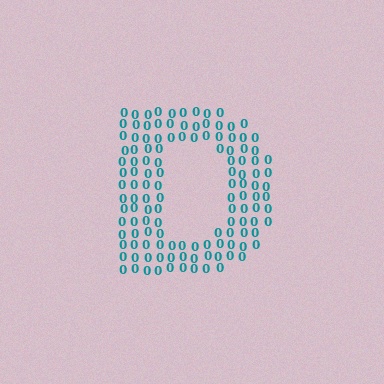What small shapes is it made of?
It is made of small digit 0's.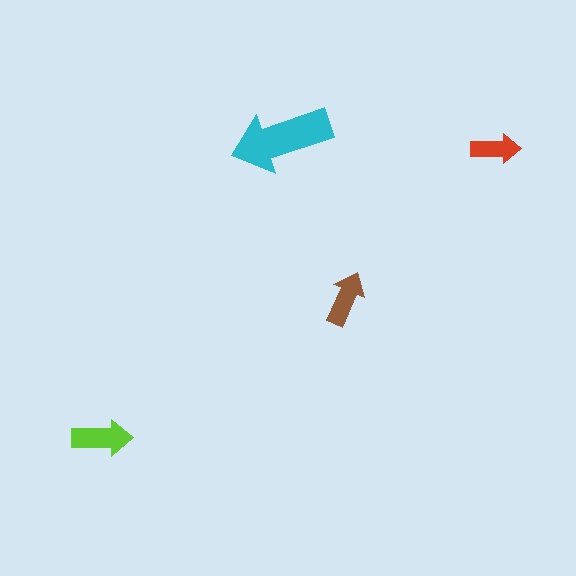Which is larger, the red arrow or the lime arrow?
The lime one.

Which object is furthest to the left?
The lime arrow is leftmost.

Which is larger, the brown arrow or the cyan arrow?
The cyan one.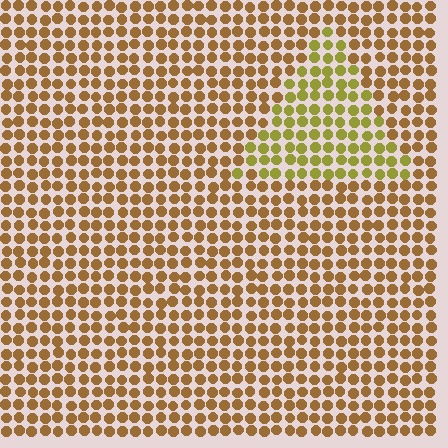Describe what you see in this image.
The image is filled with small brown elements in a uniform arrangement. A triangle-shaped region is visible where the elements are tinted to a slightly different hue, forming a subtle color boundary.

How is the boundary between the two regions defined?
The boundary is defined purely by a slight shift in hue (about 33 degrees). Spacing, size, and orientation are identical on both sides.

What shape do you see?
I see a triangle.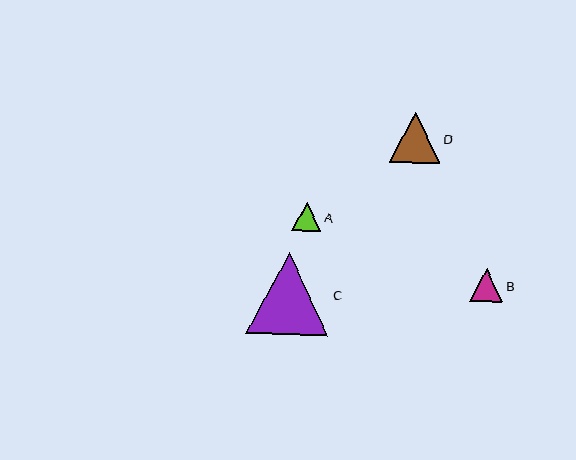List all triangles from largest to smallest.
From largest to smallest: C, D, B, A.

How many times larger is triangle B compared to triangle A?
Triangle B is approximately 1.1 times the size of triangle A.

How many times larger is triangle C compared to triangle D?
Triangle C is approximately 1.6 times the size of triangle D.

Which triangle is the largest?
Triangle C is the largest with a size of approximately 82 pixels.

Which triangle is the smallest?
Triangle A is the smallest with a size of approximately 29 pixels.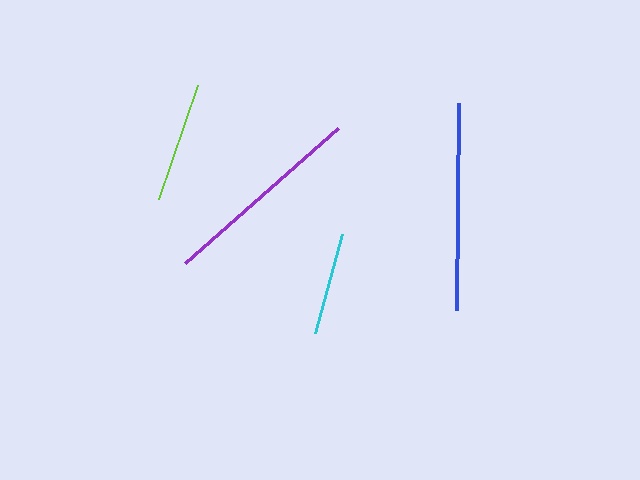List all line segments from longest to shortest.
From longest to shortest: blue, purple, lime, cyan.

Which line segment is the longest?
The blue line is the longest at approximately 207 pixels.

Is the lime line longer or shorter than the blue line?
The blue line is longer than the lime line.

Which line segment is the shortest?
The cyan line is the shortest at approximately 103 pixels.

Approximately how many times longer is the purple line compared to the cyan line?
The purple line is approximately 2.0 times the length of the cyan line.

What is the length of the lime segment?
The lime segment is approximately 121 pixels long.